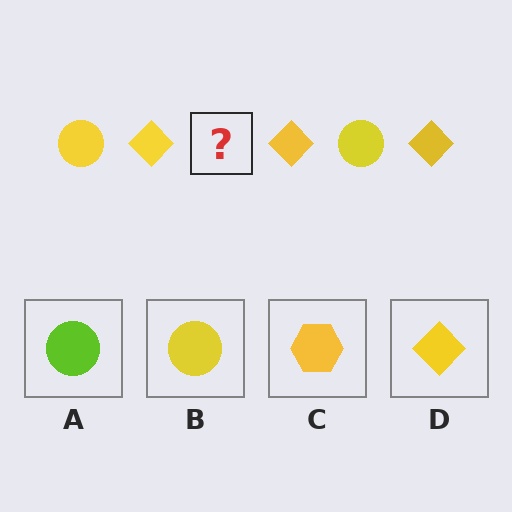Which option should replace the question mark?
Option B.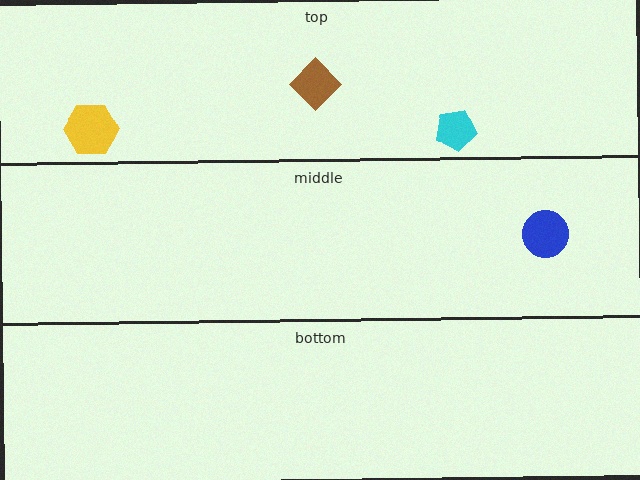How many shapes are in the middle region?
1.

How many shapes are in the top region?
3.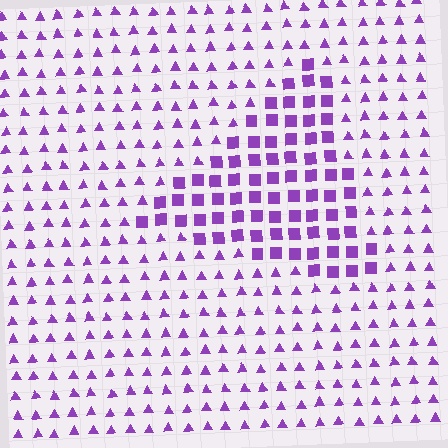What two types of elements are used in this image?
The image uses squares inside the triangle region and triangles outside it.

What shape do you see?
I see a triangle.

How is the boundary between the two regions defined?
The boundary is defined by a change in element shape: squares inside vs. triangles outside. All elements share the same color and spacing.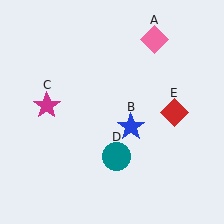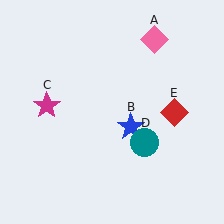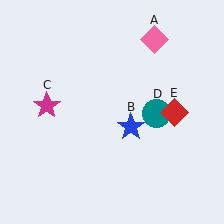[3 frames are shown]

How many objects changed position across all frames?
1 object changed position: teal circle (object D).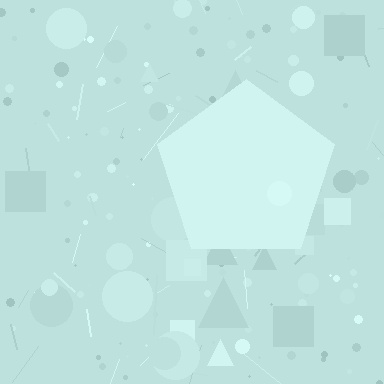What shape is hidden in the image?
A pentagon is hidden in the image.